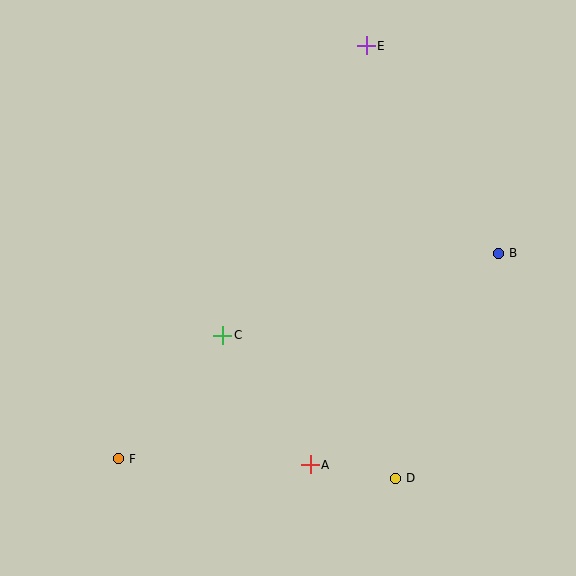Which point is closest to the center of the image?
Point C at (223, 335) is closest to the center.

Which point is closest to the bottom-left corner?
Point F is closest to the bottom-left corner.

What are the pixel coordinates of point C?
Point C is at (223, 335).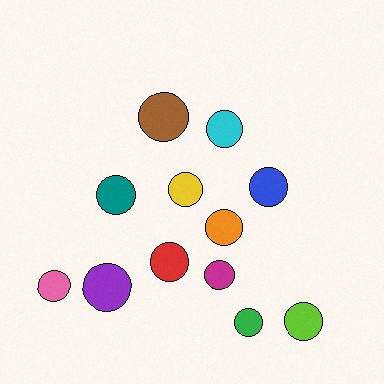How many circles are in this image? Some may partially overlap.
There are 12 circles.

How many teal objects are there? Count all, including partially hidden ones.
There is 1 teal object.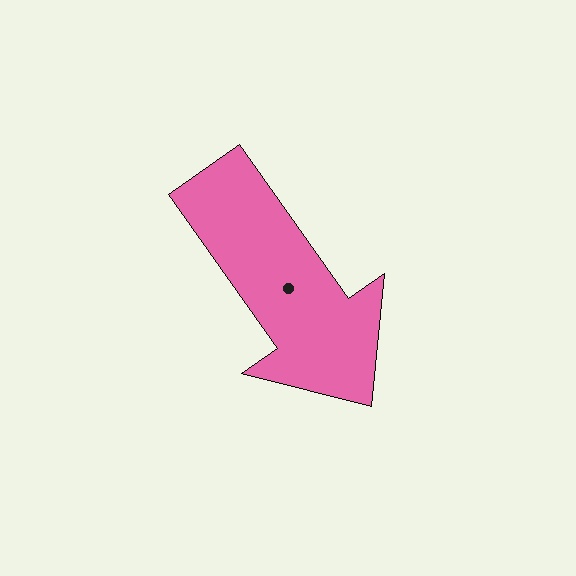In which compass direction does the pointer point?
Southeast.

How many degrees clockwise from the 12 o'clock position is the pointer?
Approximately 145 degrees.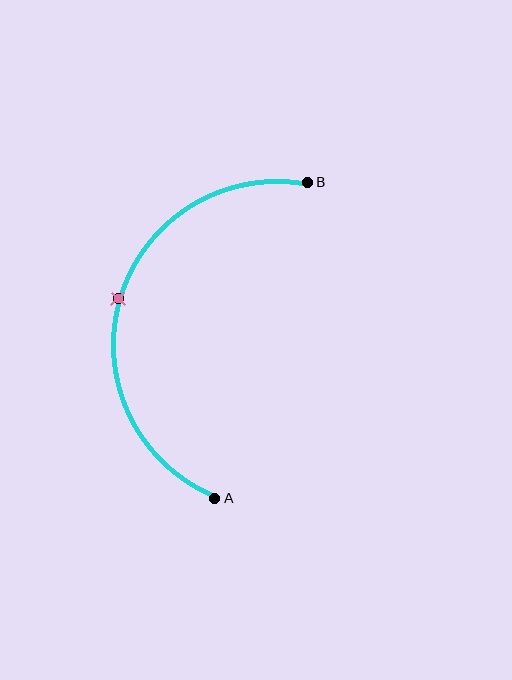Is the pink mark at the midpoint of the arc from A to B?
Yes. The pink mark lies on the arc at equal arc-length from both A and B — it is the arc midpoint.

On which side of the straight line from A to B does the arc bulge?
The arc bulges to the left of the straight line connecting A and B.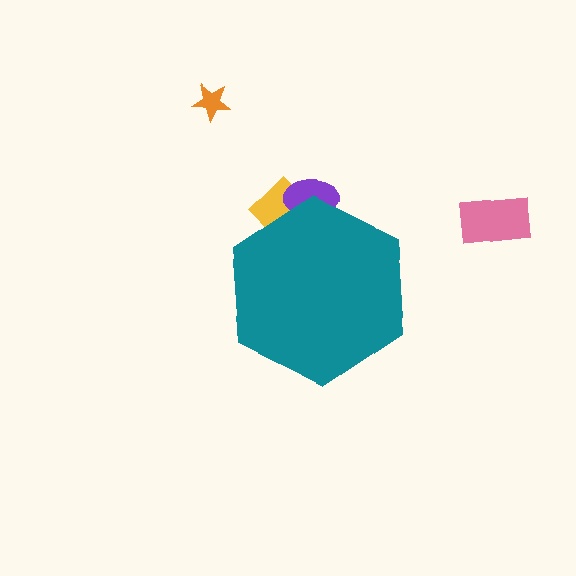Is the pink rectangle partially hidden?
No, the pink rectangle is fully visible.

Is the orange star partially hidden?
No, the orange star is fully visible.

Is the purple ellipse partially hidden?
Yes, the purple ellipse is partially hidden behind the teal hexagon.